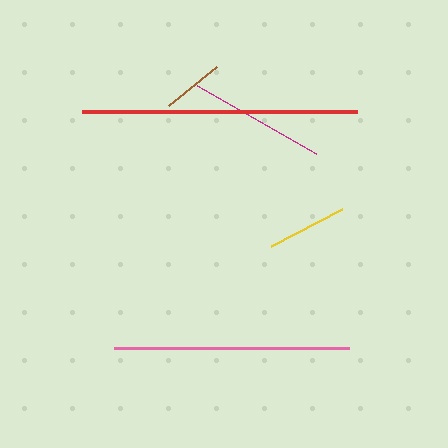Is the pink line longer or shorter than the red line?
The red line is longer than the pink line.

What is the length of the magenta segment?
The magenta segment is approximately 138 pixels long.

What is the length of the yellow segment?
The yellow segment is approximately 79 pixels long.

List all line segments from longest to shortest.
From longest to shortest: red, pink, magenta, yellow, brown.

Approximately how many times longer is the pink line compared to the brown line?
The pink line is approximately 3.8 times the length of the brown line.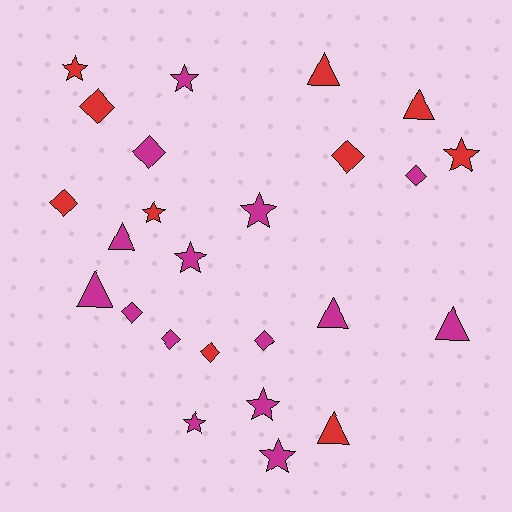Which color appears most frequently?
Magenta, with 15 objects.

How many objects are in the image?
There are 25 objects.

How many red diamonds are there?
There are 4 red diamonds.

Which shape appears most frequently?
Diamond, with 9 objects.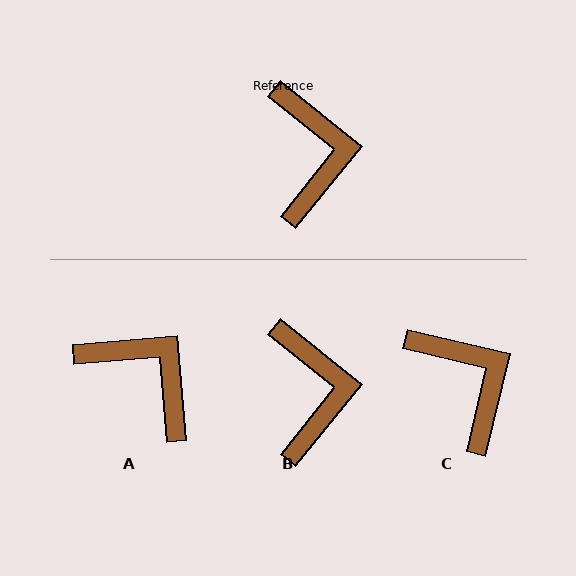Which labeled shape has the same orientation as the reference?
B.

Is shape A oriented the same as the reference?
No, it is off by about 44 degrees.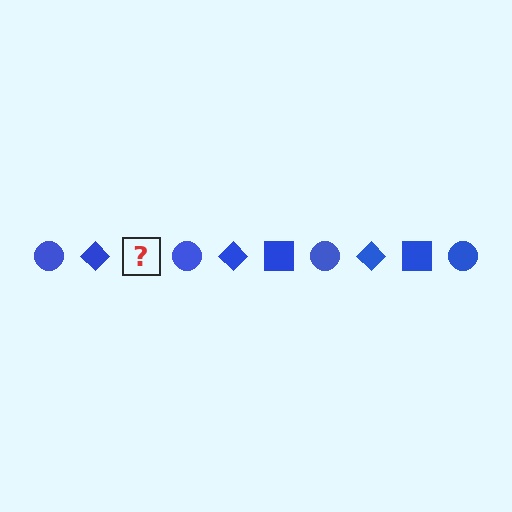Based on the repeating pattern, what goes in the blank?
The blank should be a blue square.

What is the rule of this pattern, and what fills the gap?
The rule is that the pattern cycles through circle, diamond, square shapes in blue. The gap should be filled with a blue square.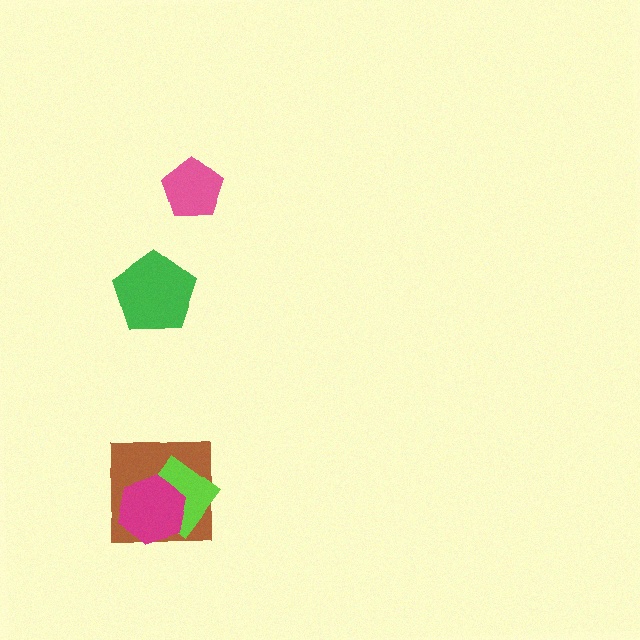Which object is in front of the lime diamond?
The magenta hexagon is in front of the lime diamond.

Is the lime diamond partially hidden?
Yes, it is partially covered by another shape.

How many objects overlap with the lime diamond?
2 objects overlap with the lime diamond.